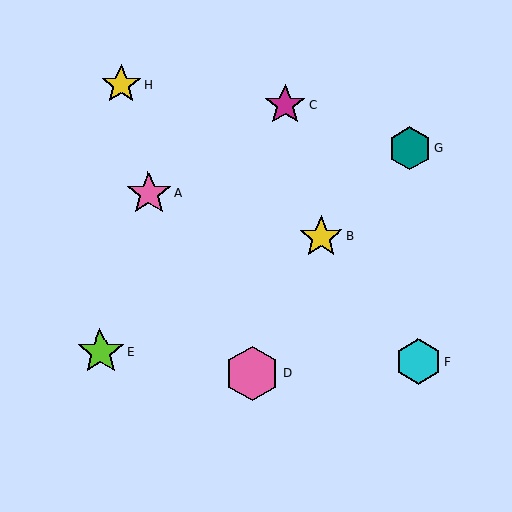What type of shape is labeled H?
Shape H is a yellow star.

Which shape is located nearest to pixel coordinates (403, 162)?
The teal hexagon (labeled G) at (410, 148) is nearest to that location.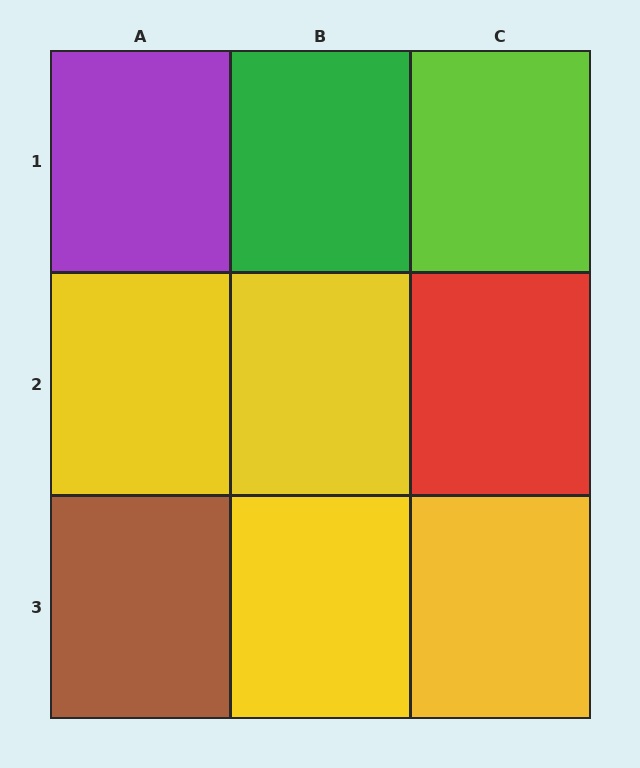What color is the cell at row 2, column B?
Yellow.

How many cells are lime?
1 cell is lime.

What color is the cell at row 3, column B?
Yellow.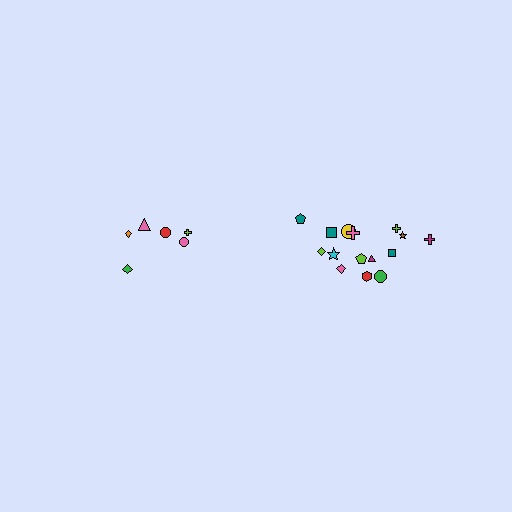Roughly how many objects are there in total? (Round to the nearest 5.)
Roughly 20 objects in total.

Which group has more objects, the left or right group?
The right group.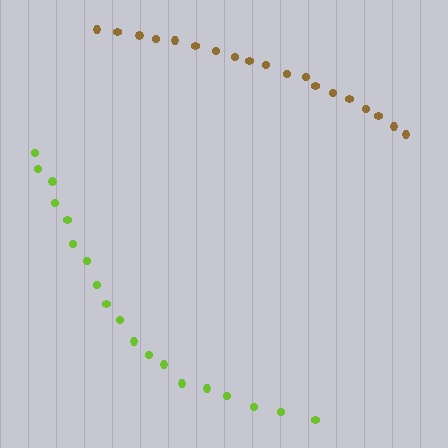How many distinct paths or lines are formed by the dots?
There are 2 distinct paths.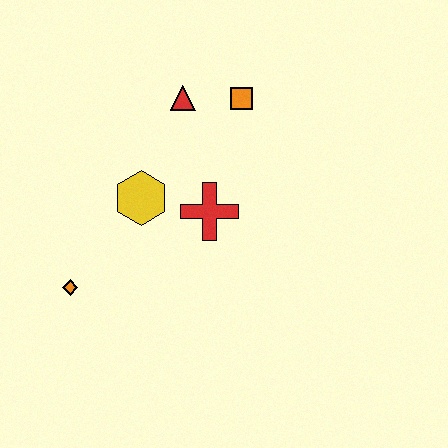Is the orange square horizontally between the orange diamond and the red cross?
No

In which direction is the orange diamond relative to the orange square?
The orange diamond is below the orange square.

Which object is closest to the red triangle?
The orange square is closest to the red triangle.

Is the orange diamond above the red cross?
No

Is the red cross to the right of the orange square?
No